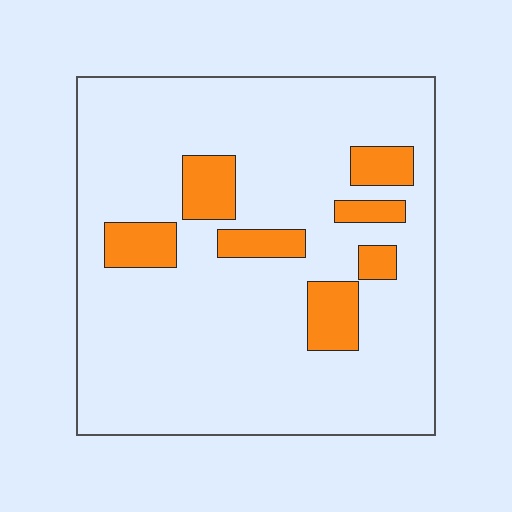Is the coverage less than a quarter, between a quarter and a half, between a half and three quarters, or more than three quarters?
Less than a quarter.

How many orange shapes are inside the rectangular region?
7.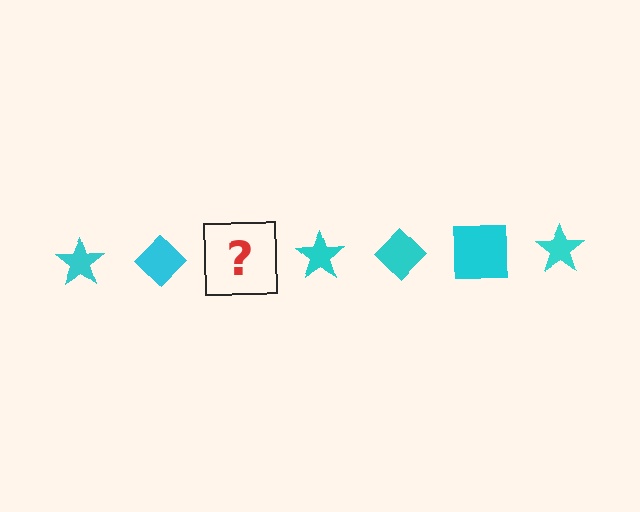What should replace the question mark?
The question mark should be replaced with a cyan square.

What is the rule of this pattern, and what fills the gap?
The rule is that the pattern cycles through star, diamond, square shapes in cyan. The gap should be filled with a cyan square.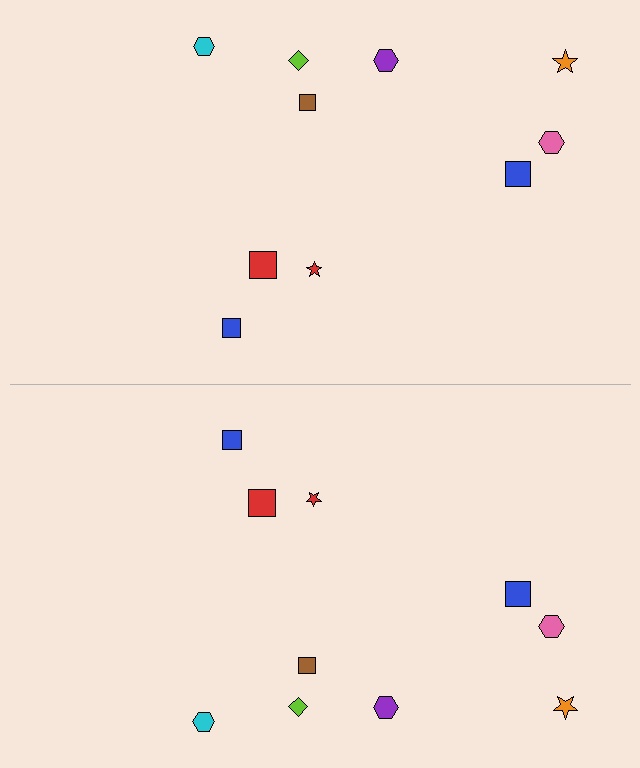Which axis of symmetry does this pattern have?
The pattern has a horizontal axis of symmetry running through the center of the image.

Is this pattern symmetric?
Yes, this pattern has bilateral (reflection) symmetry.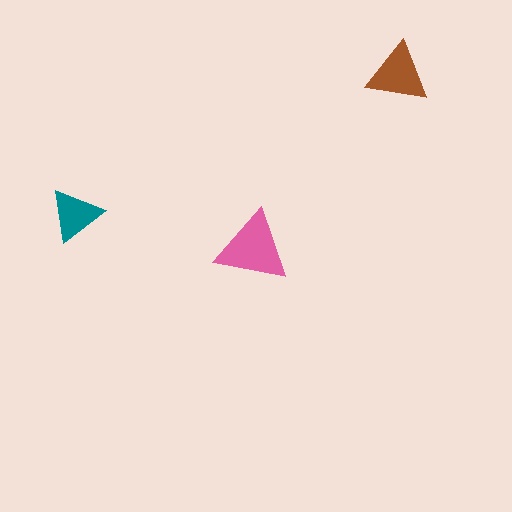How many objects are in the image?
There are 3 objects in the image.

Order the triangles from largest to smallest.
the pink one, the brown one, the teal one.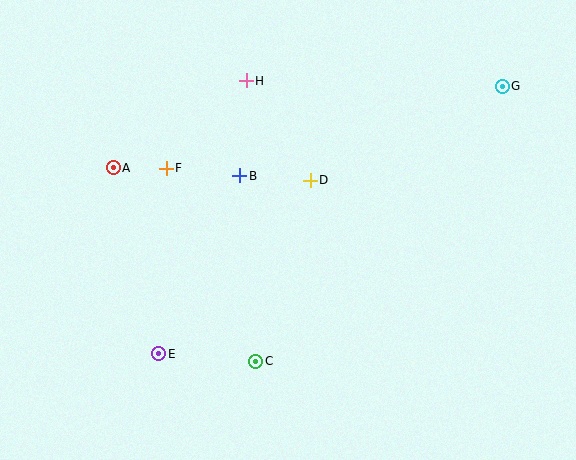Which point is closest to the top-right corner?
Point G is closest to the top-right corner.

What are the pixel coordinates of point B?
Point B is at (240, 176).